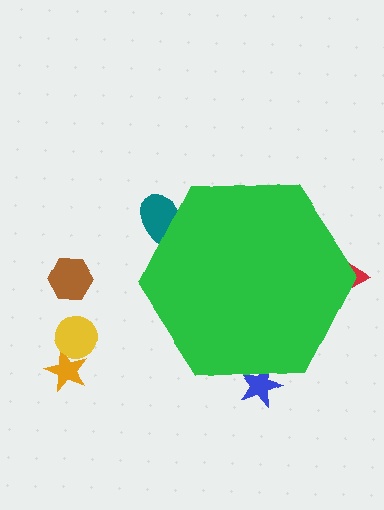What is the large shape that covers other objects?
A green hexagon.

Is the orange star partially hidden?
No, the orange star is fully visible.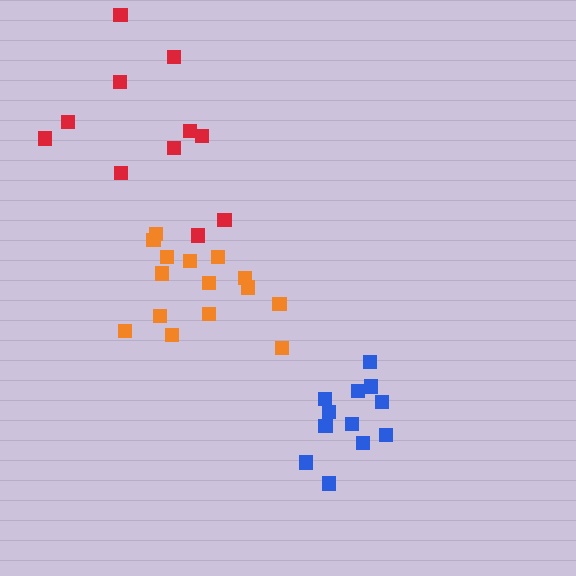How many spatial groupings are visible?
There are 3 spatial groupings.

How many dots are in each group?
Group 1: 12 dots, Group 2: 15 dots, Group 3: 11 dots (38 total).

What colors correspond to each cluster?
The clusters are colored: blue, orange, red.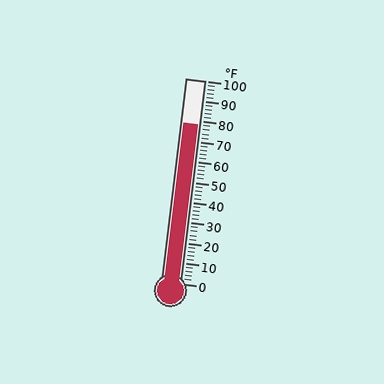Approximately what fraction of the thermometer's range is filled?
The thermometer is filled to approximately 80% of its range.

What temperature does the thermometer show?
The thermometer shows approximately 78°F.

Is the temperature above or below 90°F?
The temperature is below 90°F.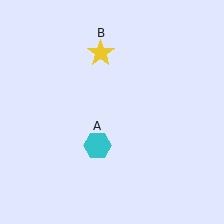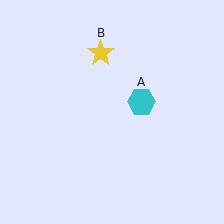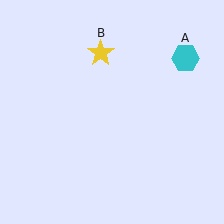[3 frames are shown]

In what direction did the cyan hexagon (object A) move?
The cyan hexagon (object A) moved up and to the right.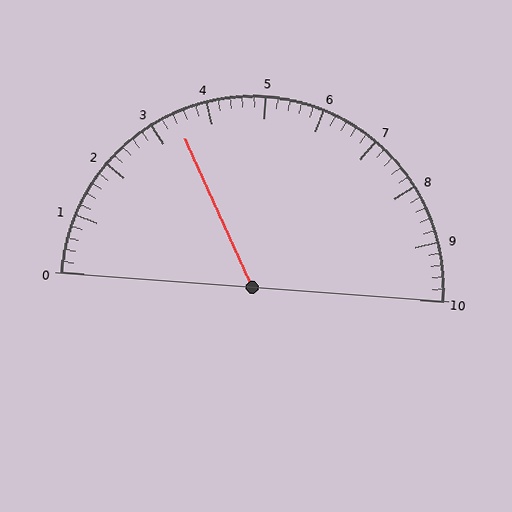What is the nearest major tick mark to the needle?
The nearest major tick mark is 3.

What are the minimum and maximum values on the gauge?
The gauge ranges from 0 to 10.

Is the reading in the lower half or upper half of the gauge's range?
The reading is in the lower half of the range (0 to 10).